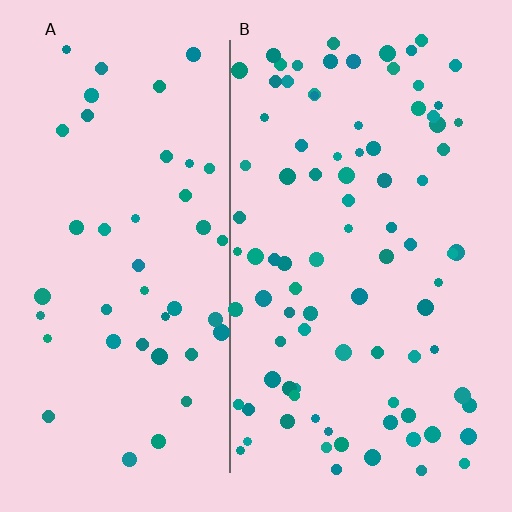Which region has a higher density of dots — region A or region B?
B (the right).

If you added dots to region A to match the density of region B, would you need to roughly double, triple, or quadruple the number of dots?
Approximately double.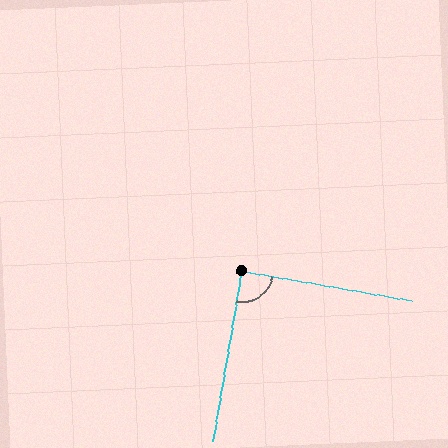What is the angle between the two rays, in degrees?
Approximately 90 degrees.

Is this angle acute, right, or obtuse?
It is approximately a right angle.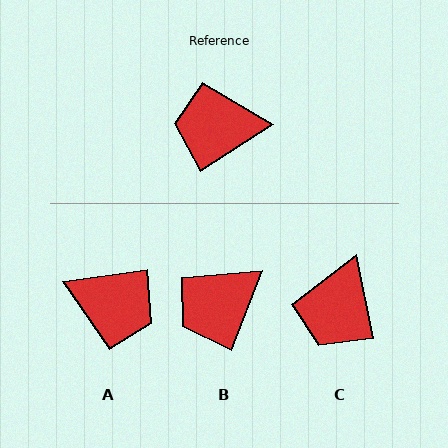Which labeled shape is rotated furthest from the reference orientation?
A, about 155 degrees away.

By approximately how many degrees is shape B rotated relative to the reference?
Approximately 36 degrees counter-clockwise.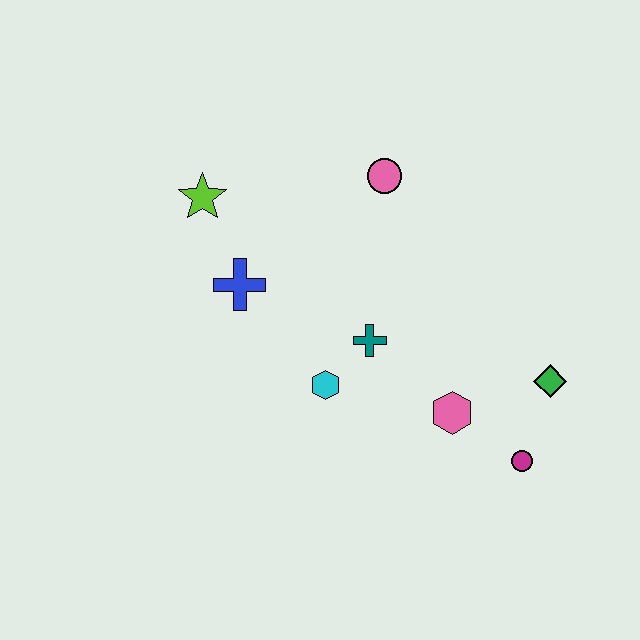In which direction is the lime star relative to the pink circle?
The lime star is to the left of the pink circle.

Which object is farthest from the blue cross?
The magenta circle is farthest from the blue cross.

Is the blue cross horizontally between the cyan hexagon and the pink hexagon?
No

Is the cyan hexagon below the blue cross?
Yes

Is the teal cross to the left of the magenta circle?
Yes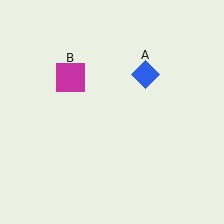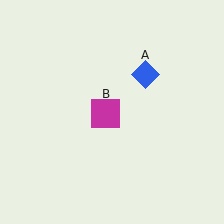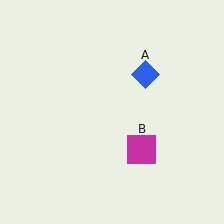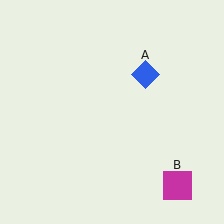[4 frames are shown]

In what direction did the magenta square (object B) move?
The magenta square (object B) moved down and to the right.